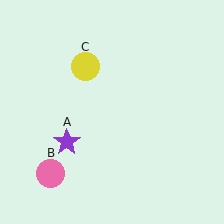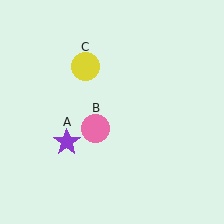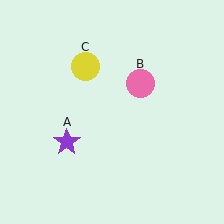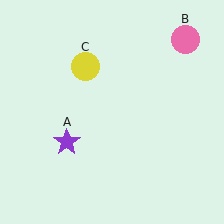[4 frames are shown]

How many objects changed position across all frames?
1 object changed position: pink circle (object B).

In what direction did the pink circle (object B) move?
The pink circle (object B) moved up and to the right.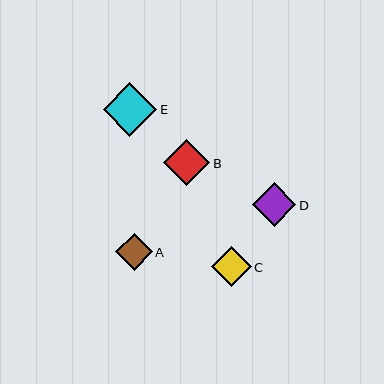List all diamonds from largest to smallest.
From largest to smallest: E, B, D, C, A.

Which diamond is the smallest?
Diamond A is the smallest with a size of approximately 37 pixels.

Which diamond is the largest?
Diamond E is the largest with a size of approximately 53 pixels.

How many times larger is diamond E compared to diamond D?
Diamond E is approximately 1.2 times the size of diamond D.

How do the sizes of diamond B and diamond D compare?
Diamond B and diamond D are approximately the same size.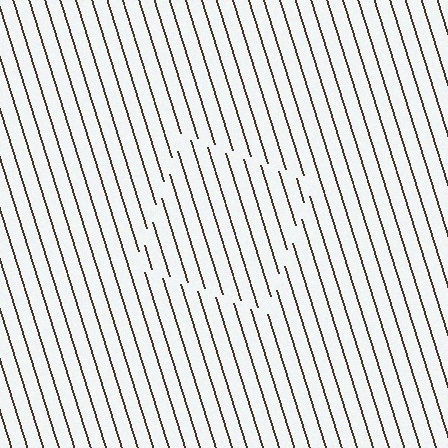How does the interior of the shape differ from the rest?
The interior of the shape contains the same grating, shifted by half a period — the contour is defined by the phase discontinuity where line-ends from the inner and outer gratings abut.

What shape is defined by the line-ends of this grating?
An illusory square. The interior of the shape contains the same grating, shifted by half a period — the contour is defined by the phase discontinuity where line-ends from the inner and outer gratings abut.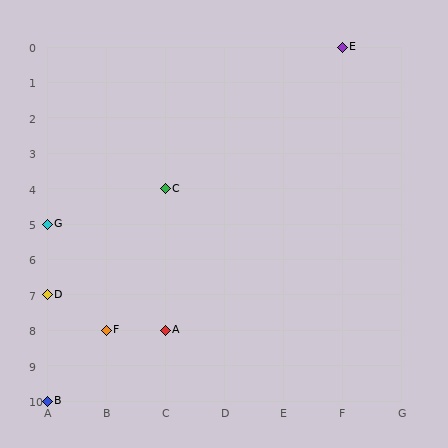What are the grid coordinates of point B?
Point B is at grid coordinates (A, 10).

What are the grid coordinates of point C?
Point C is at grid coordinates (C, 4).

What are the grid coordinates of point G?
Point G is at grid coordinates (A, 5).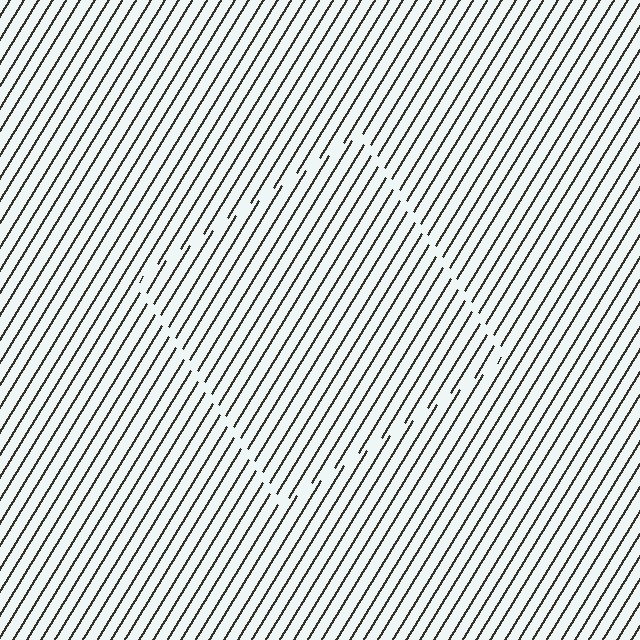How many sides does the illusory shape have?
4 sides — the line-ends trace a square.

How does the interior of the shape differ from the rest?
The interior of the shape contains the same grating, shifted by half a period — the contour is defined by the phase discontinuity where line-ends from the inner and outer gratings abut.